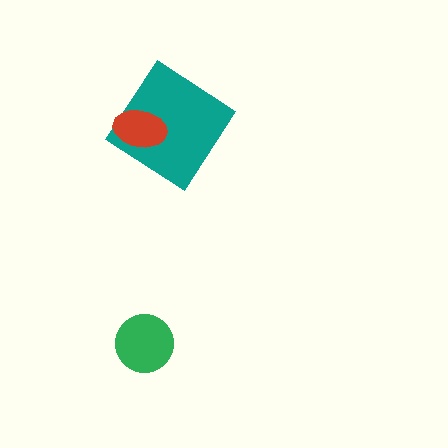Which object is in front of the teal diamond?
The red ellipse is in front of the teal diamond.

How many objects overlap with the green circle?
0 objects overlap with the green circle.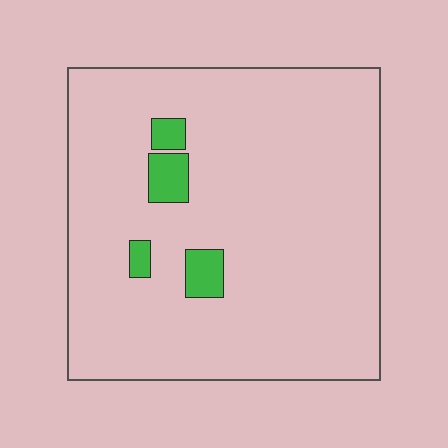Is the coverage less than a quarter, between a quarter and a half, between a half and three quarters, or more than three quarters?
Less than a quarter.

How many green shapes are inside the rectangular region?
4.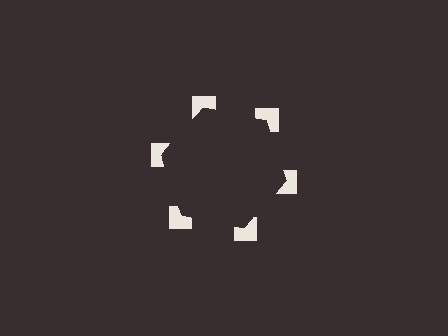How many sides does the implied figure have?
6 sides.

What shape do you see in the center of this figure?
An illusory hexagon — its edges are inferred from the aligned wedge cuts in the notched squares, not physically drawn.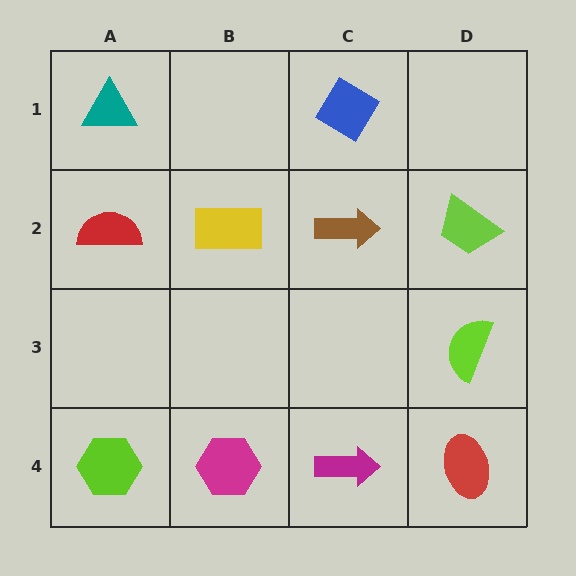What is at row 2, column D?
A lime trapezoid.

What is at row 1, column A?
A teal triangle.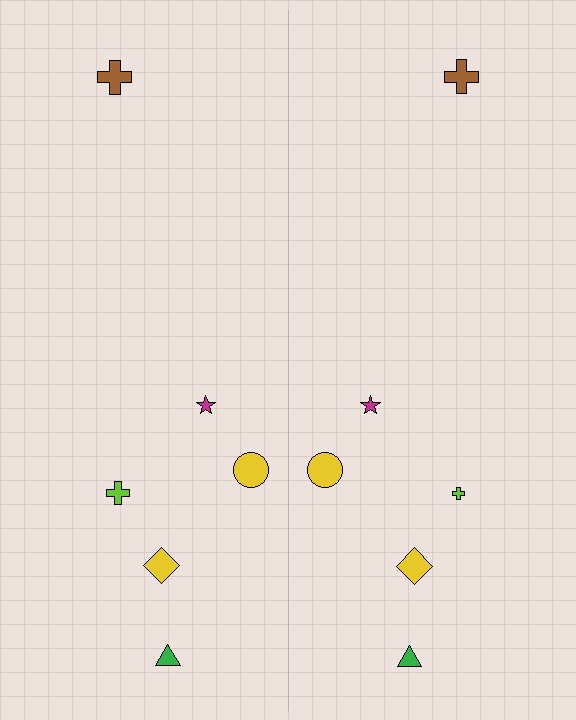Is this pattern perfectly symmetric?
No, the pattern is not perfectly symmetric. The lime cross on the right side has a different size than its mirror counterpart.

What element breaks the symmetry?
The lime cross on the right side has a different size than its mirror counterpart.